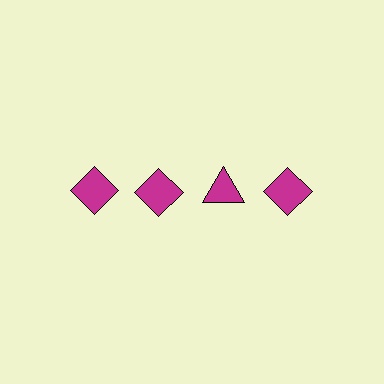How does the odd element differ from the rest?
It has a different shape: triangle instead of diamond.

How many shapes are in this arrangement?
There are 4 shapes arranged in a grid pattern.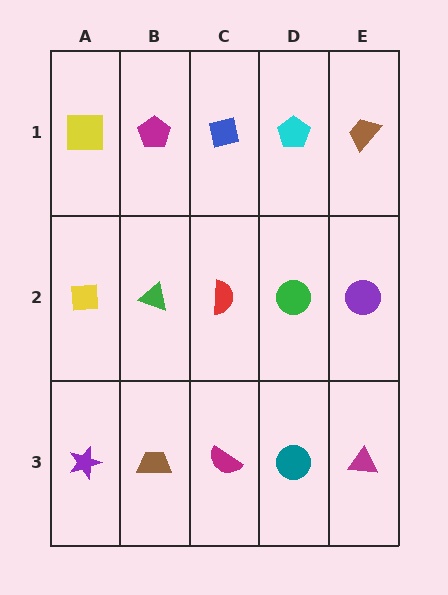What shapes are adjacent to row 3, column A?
A yellow square (row 2, column A), a brown trapezoid (row 3, column B).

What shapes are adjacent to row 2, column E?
A brown trapezoid (row 1, column E), a magenta triangle (row 3, column E), a green circle (row 2, column D).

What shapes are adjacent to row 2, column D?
A cyan pentagon (row 1, column D), a teal circle (row 3, column D), a red semicircle (row 2, column C), a purple circle (row 2, column E).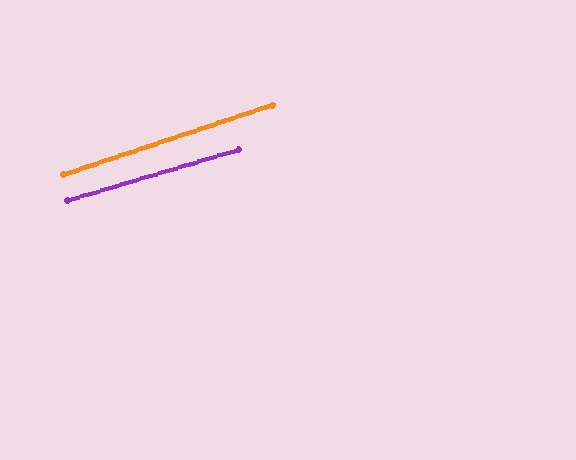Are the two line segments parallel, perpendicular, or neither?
Parallel — their directions differ by only 1.7°.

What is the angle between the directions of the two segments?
Approximately 2 degrees.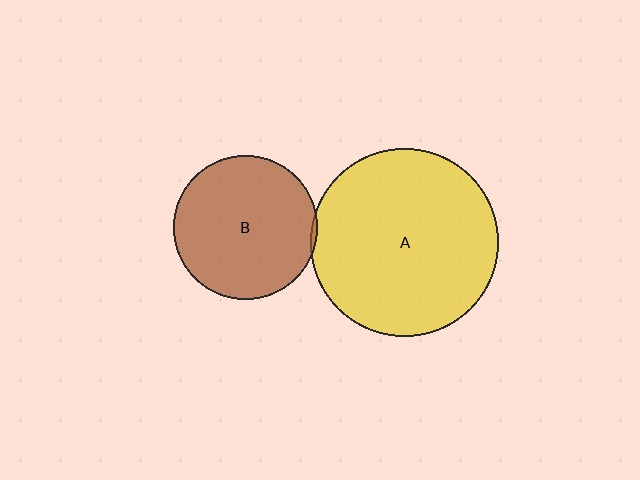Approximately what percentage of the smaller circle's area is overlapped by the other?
Approximately 5%.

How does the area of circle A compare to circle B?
Approximately 1.7 times.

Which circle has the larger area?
Circle A (yellow).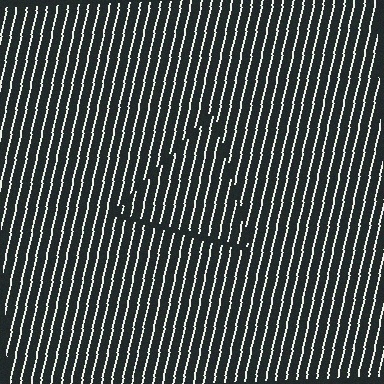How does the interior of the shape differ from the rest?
The interior of the shape contains the same grating, shifted by half a period — the contour is defined by the phase discontinuity where line-ends from the inner and outer gratings abut.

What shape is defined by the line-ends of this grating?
An illusory triangle. The interior of the shape contains the same grating, shifted by half a period — the contour is defined by the phase discontinuity where line-ends from the inner and outer gratings abut.